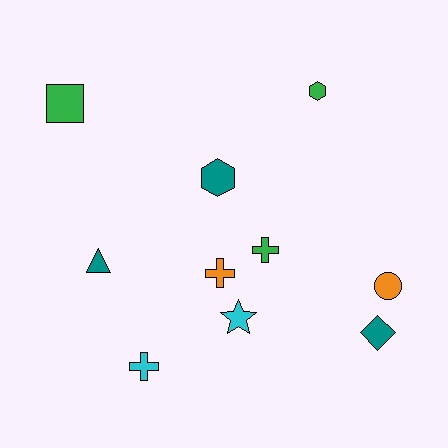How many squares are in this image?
There is 1 square.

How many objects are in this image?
There are 10 objects.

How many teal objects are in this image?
There are 3 teal objects.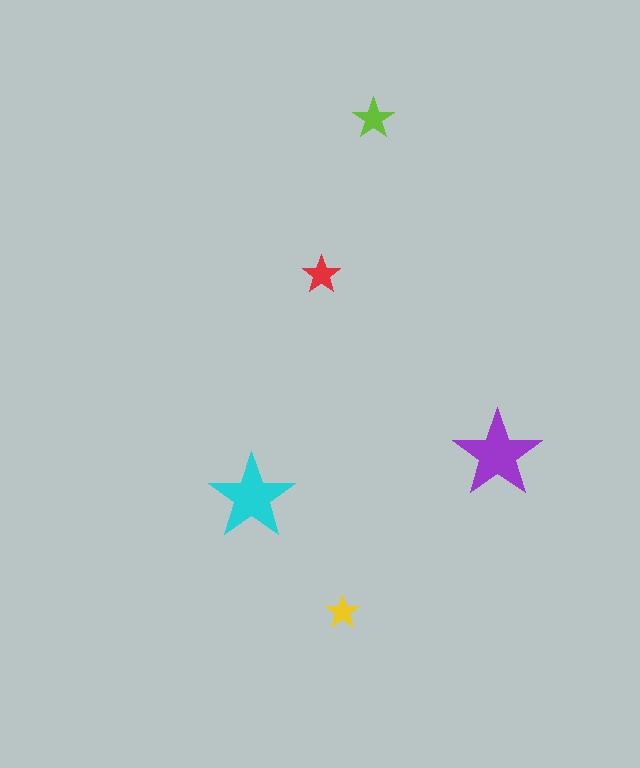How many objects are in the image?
There are 5 objects in the image.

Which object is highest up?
The lime star is topmost.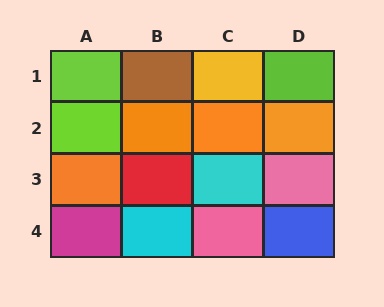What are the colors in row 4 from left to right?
Magenta, cyan, pink, blue.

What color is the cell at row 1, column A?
Lime.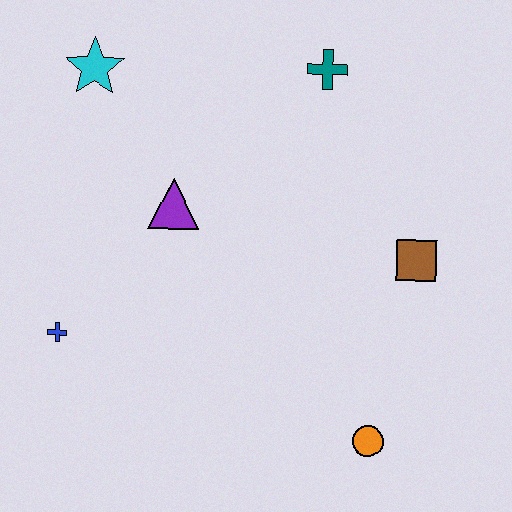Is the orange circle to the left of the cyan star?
No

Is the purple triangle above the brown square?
Yes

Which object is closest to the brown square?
The orange circle is closest to the brown square.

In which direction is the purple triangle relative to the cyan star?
The purple triangle is below the cyan star.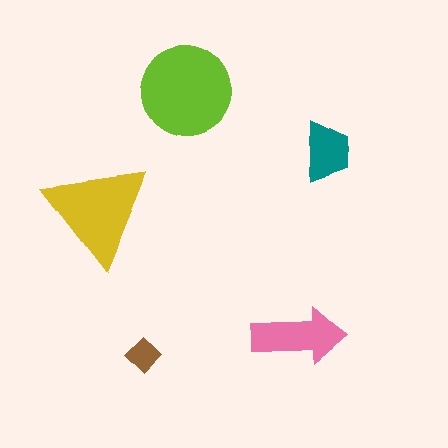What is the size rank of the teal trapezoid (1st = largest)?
4th.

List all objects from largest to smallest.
The lime circle, the yellow triangle, the pink arrow, the teal trapezoid, the brown diamond.